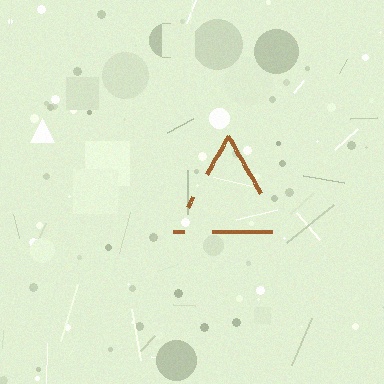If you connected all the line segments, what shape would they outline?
They would outline a triangle.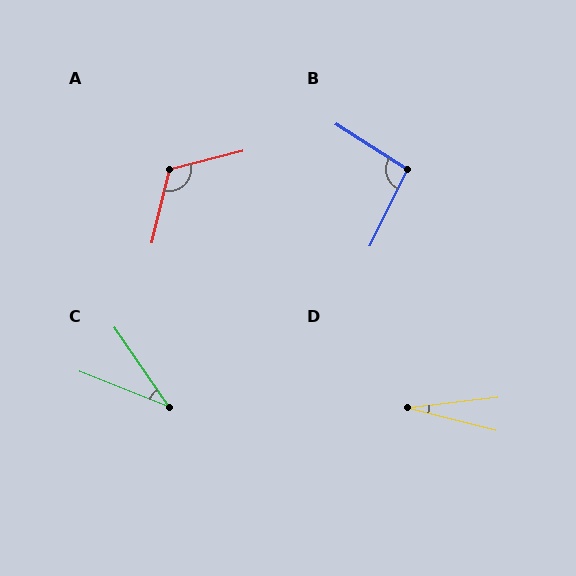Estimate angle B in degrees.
Approximately 96 degrees.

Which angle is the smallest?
D, at approximately 21 degrees.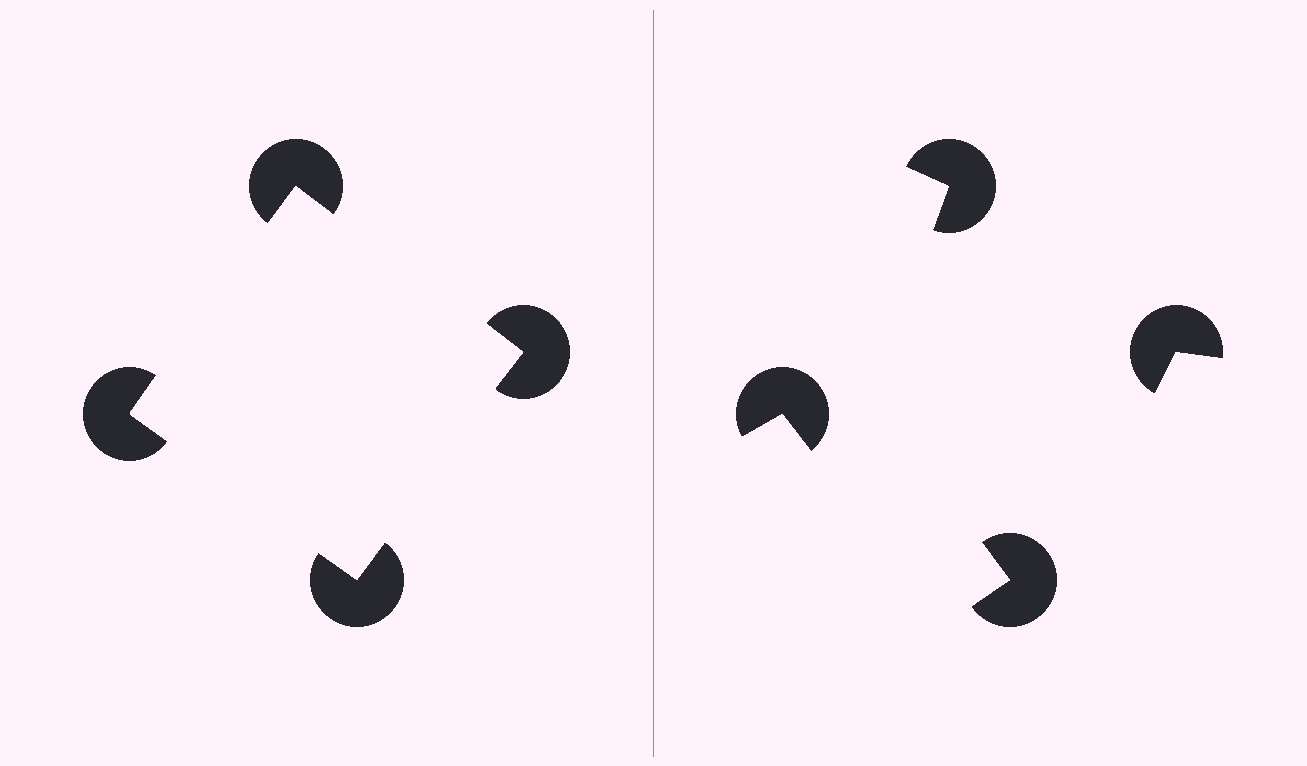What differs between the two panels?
The pac-man discs are positioned identically on both sides; only the wedge orientations differ. On the left they align to a square; on the right they are misaligned.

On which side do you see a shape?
An illusory square appears on the left side. On the right side the wedge cuts are rotated, so no coherent shape forms.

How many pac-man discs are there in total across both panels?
8 — 4 on each side.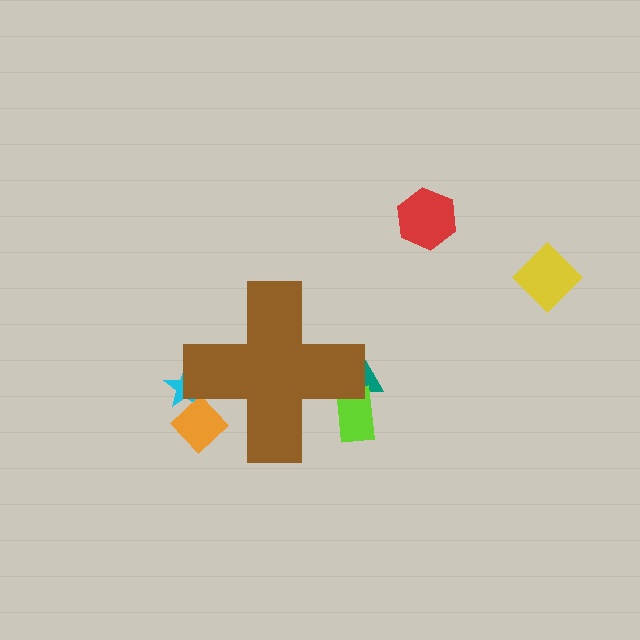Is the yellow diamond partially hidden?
No, the yellow diamond is fully visible.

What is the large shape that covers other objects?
A brown cross.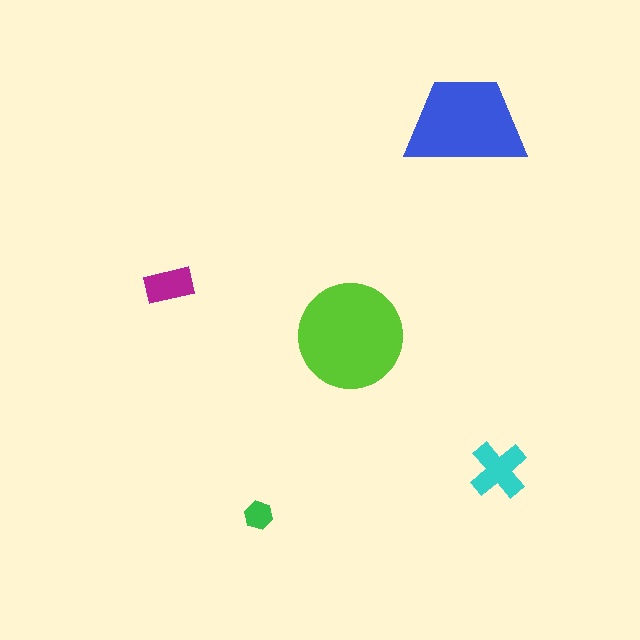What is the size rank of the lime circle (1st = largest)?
1st.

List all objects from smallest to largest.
The green hexagon, the magenta rectangle, the cyan cross, the blue trapezoid, the lime circle.